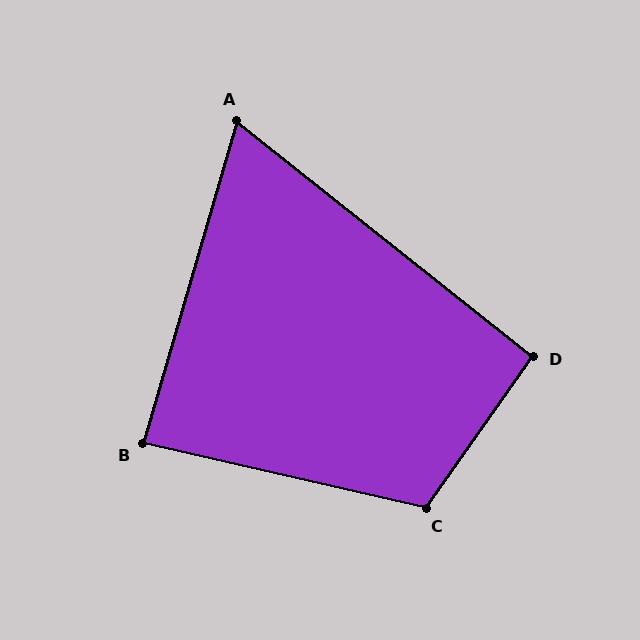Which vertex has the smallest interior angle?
A, at approximately 68 degrees.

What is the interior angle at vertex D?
Approximately 93 degrees (approximately right).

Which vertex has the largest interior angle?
C, at approximately 112 degrees.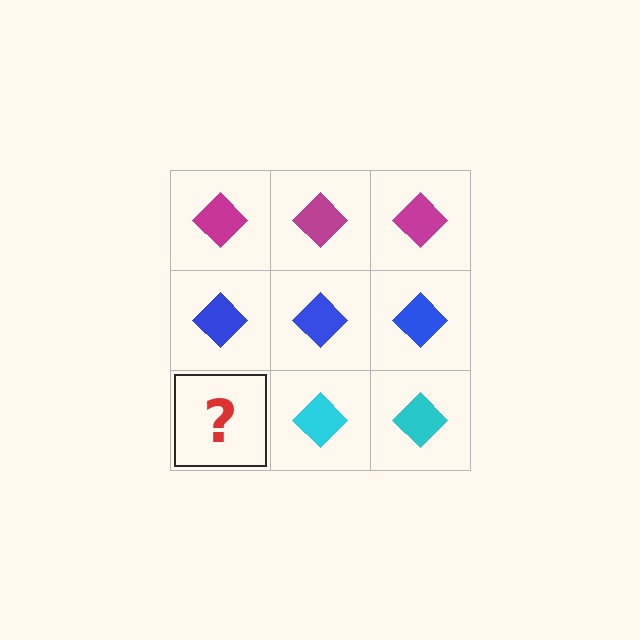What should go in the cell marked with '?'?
The missing cell should contain a cyan diamond.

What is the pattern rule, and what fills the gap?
The rule is that each row has a consistent color. The gap should be filled with a cyan diamond.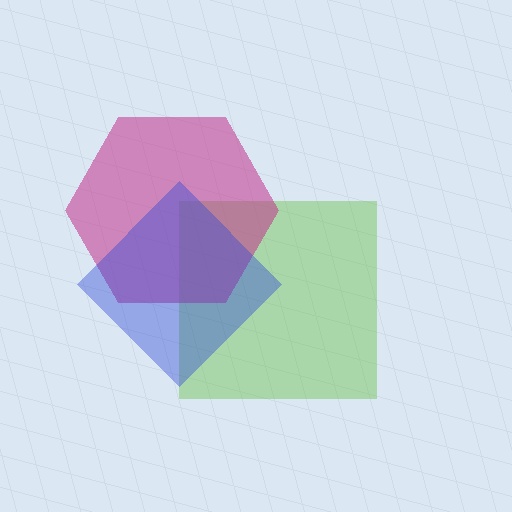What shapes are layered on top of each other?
The layered shapes are: a lime square, a magenta hexagon, a blue diamond.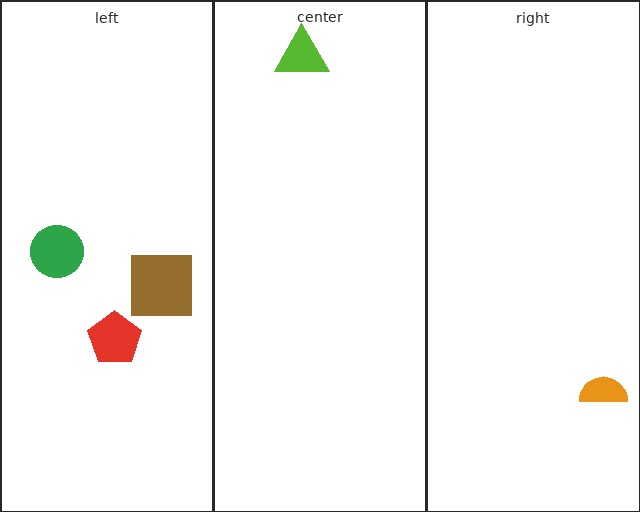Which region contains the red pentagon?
The left region.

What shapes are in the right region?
The orange semicircle.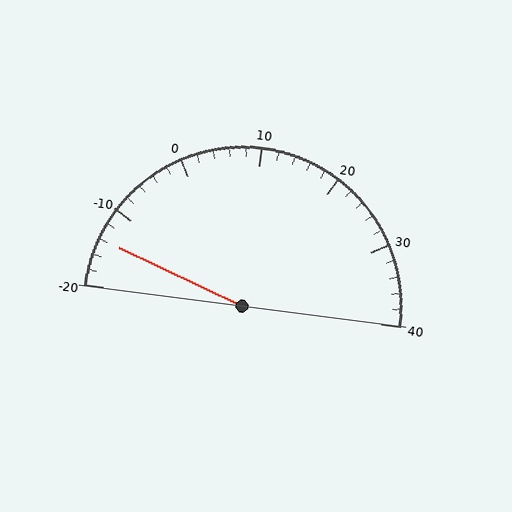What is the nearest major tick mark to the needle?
The nearest major tick mark is -10.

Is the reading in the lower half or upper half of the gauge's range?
The reading is in the lower half of the range (-20 to 40).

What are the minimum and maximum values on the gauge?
The gauge ranges from -20 to 40.